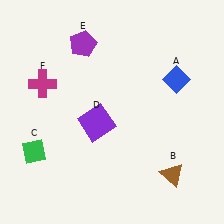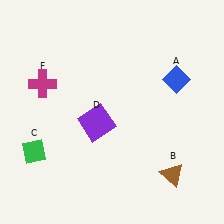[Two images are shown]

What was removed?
The purple pentagon (E) was removed in Image 2.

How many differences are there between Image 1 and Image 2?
There is 1 difference between the two images.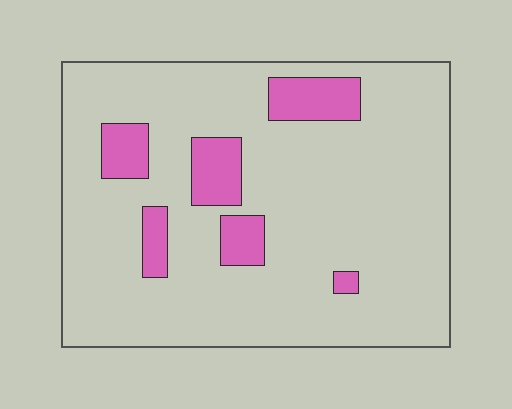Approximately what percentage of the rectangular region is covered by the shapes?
Approximately 15%.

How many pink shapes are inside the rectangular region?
6.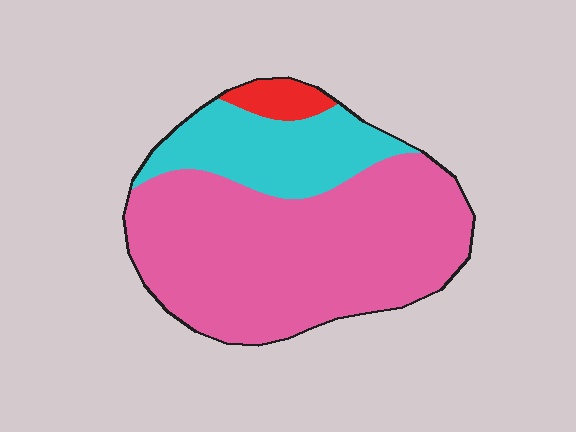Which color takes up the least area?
Red, at roughly 5%.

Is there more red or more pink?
Pink.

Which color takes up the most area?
Pink, at roughly 70%.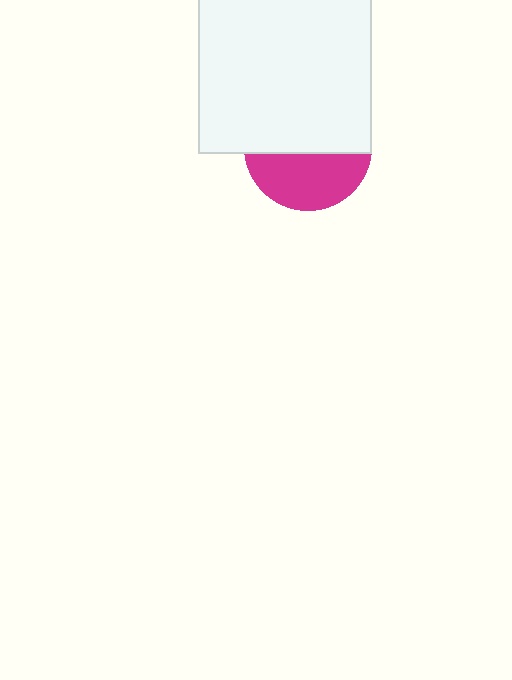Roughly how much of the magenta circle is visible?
A small part of it is visible (roughly 44%).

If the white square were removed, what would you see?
You would see the complete magenta circle.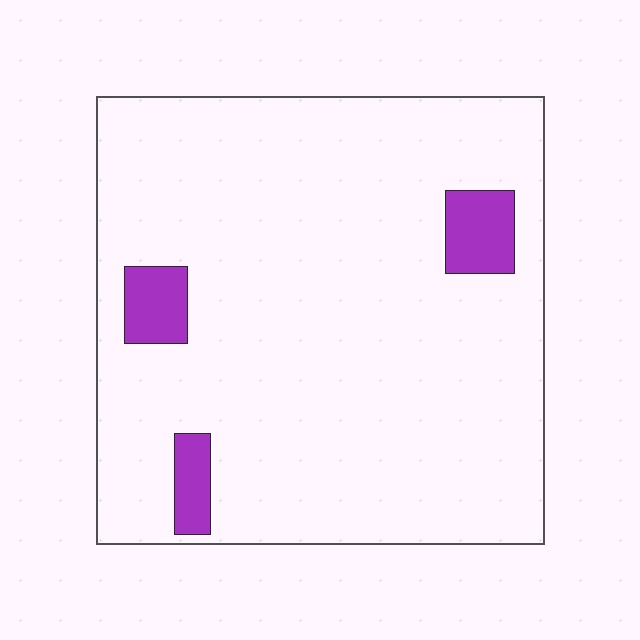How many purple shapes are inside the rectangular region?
3.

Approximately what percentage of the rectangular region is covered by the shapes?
Approximately 5%.